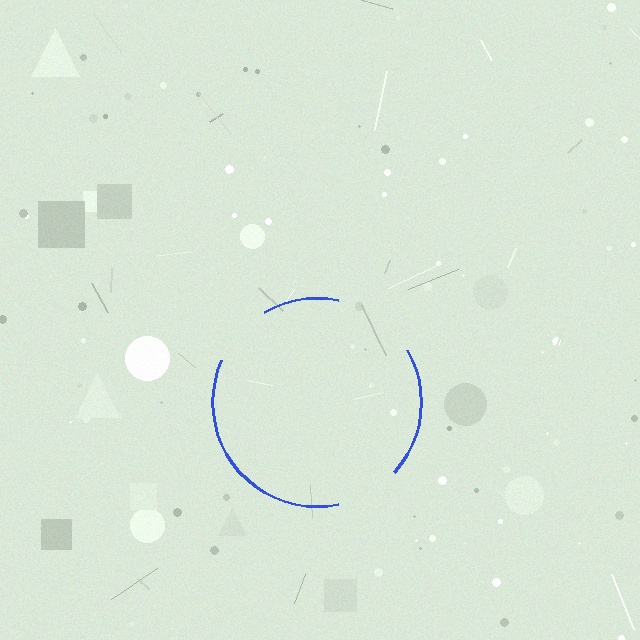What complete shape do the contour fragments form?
The contour fragments form a circle.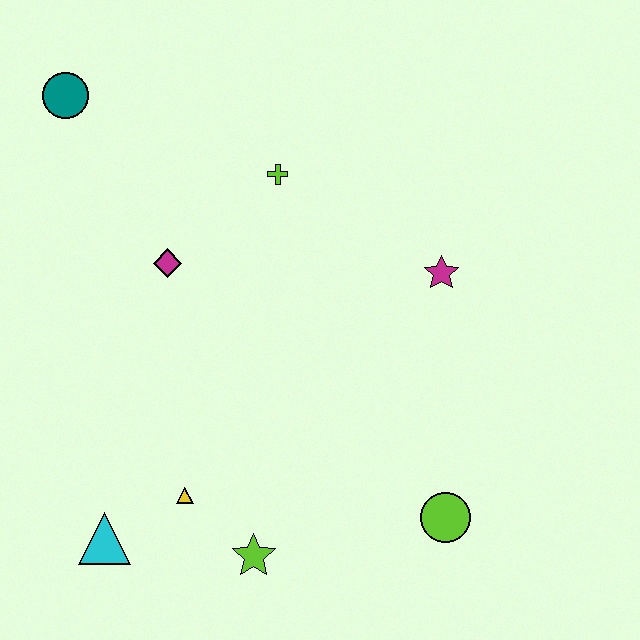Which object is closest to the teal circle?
The magenta diamond is closest to the teal circle.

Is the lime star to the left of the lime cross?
Yes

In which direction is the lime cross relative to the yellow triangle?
The lime cross is above the yellow triangle.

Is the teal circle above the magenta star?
Yes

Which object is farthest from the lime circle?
The teal circle is farthest from the lime circle.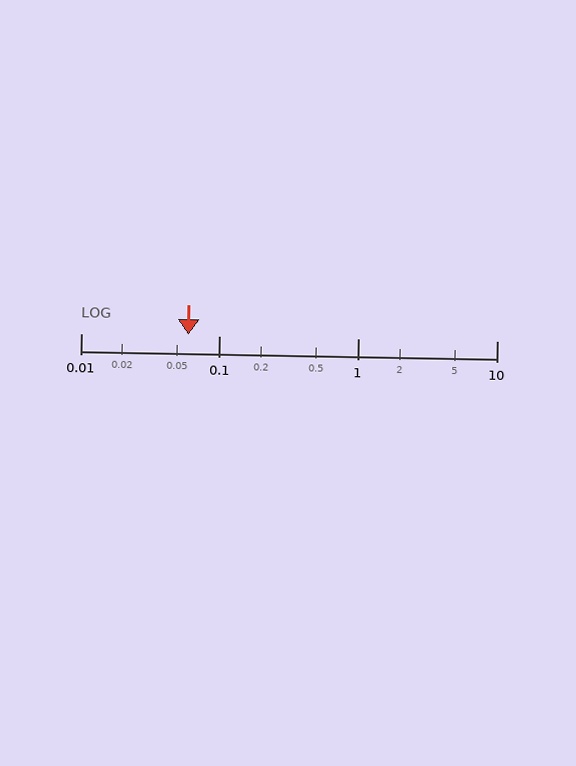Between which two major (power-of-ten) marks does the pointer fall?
The pointer is between 0.01 and 0.1.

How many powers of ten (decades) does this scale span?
The scale spans 3 decades, from 0.01 to 10.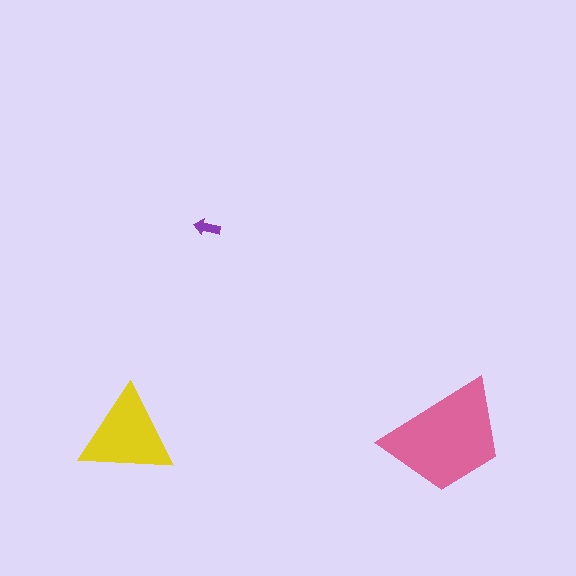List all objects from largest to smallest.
The pink trapezoid, the yellow triangle, the purple arrow.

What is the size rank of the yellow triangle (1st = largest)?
2nd.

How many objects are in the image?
There are 3 objects in the image.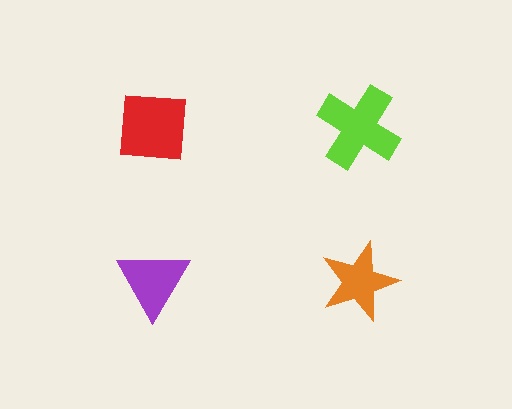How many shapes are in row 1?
2 shapes.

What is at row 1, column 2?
A lime cross.